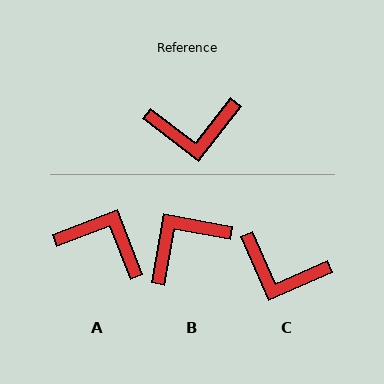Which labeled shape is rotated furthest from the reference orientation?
B, about 153 degrees away.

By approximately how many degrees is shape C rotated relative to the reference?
Approximately 29 degrees clockwise.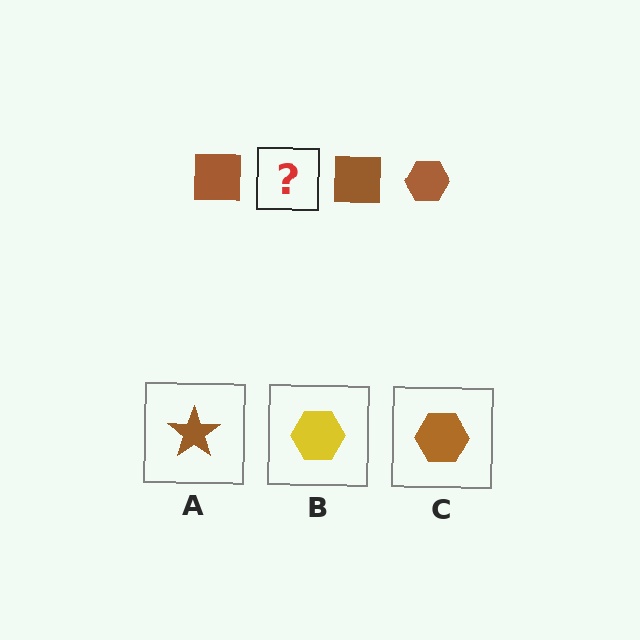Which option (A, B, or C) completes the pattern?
C.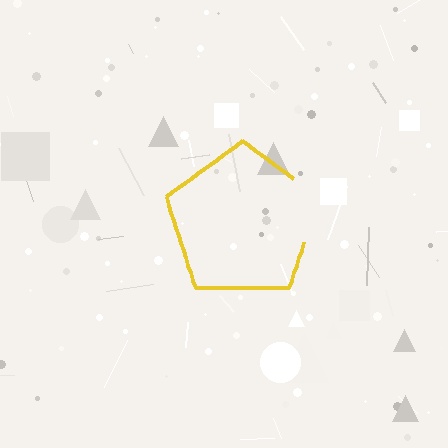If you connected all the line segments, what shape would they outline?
They would outline a pentagon.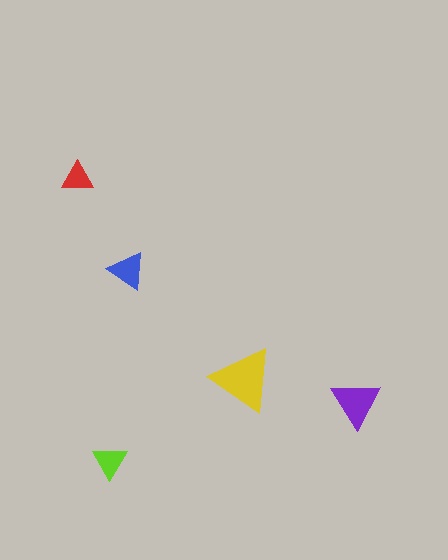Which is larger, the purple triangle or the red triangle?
The purple one.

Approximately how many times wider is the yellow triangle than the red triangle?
About 2 times wider.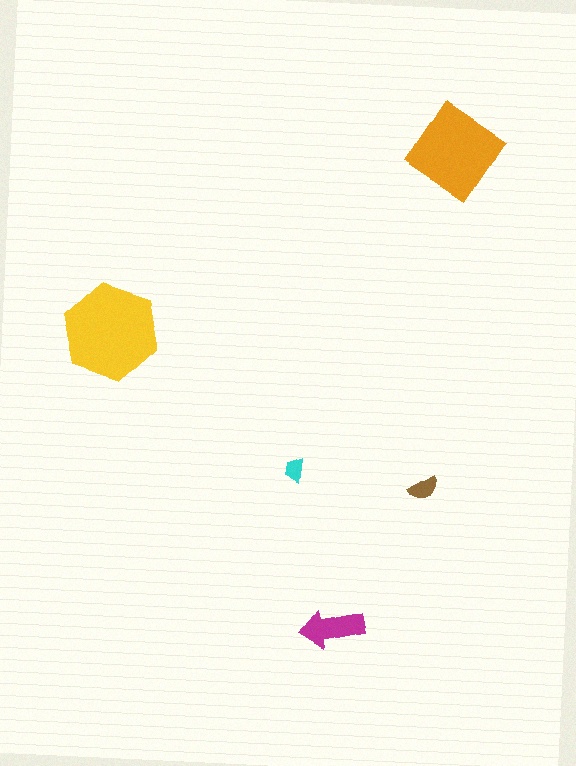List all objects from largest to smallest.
The yellow hexagon, the orange diamond, the magenta arrow, the brown semicircle, the cyan trapezoid.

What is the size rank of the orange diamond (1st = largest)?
2nd.